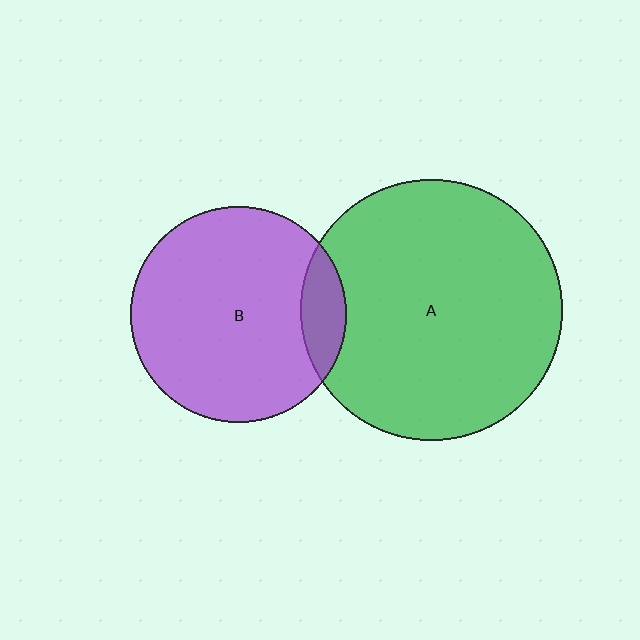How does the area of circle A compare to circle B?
Approximately 1.5 times.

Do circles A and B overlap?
Yes.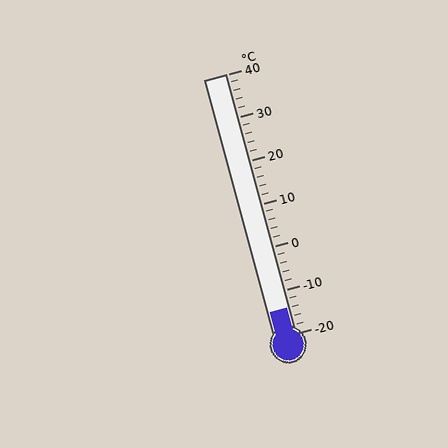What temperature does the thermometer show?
The thermometer shows approximately -14°C.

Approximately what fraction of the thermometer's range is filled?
The thermometer is filled to approximately 10% of its range.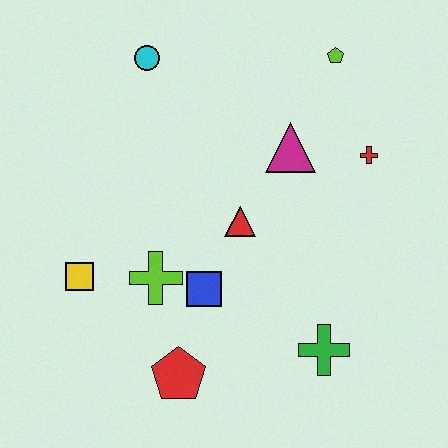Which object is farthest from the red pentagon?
The lime pentagon is farthest from the red pentagon.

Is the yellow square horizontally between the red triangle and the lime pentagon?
No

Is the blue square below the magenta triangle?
Yes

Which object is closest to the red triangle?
The blue square is closest to the red triangle.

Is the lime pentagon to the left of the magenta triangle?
No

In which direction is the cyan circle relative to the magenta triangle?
The cyan circle is to the left of the magenta triangle.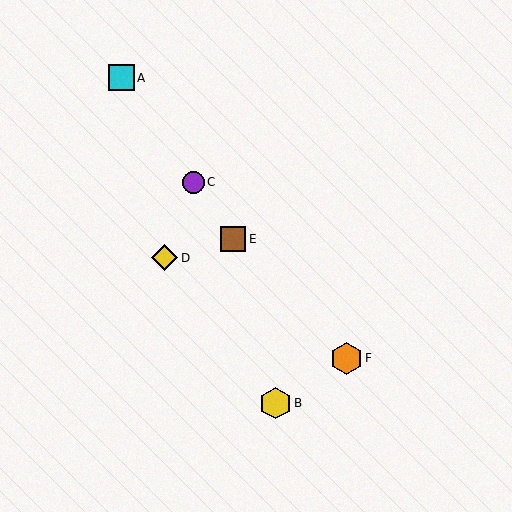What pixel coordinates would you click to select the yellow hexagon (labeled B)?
Click at (275, 403) to select the yellow hexagon B.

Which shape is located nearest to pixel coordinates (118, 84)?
The cyan square (labeled A) at (121, 78) is nearest to that location.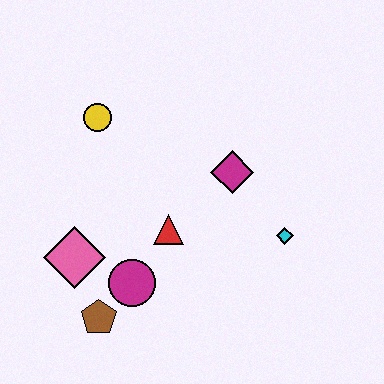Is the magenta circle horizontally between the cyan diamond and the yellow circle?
Yes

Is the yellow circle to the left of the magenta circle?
Yes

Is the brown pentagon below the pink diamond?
Yes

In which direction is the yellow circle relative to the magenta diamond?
The yellow circle is to the left of the magenta diamond.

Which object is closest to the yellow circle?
The red triangle is closest to the yellow circle.